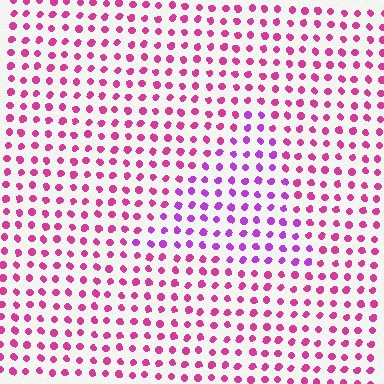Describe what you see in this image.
The image is filled with small magenta elements in a uniform arrangement. A triangle-shaped region is visible where the elements are tinted to a slightly different hue, forming a subtle color boundary.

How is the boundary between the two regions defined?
The boundary is defined purely by a slight shift in hue (about 34 degrees). Spacing, size, and orientation are identical on both sides.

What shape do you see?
I see a triangle.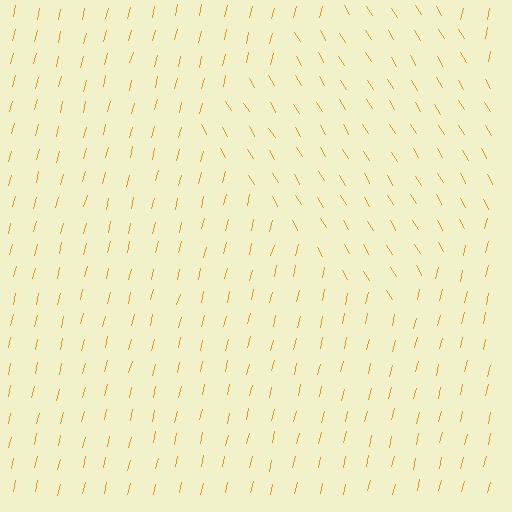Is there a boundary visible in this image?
Yes, there is a texture boundary formed by a change in line orientation.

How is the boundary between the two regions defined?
The boundary is defined purely by a change in line orientation (approximately 45 degrees difference). All lines are the same color and thickness.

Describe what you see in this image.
The image is filled with small orange line segments. A diamond region in the image has lines oriented differently from the surrounding lines, creating a visible texture boundary.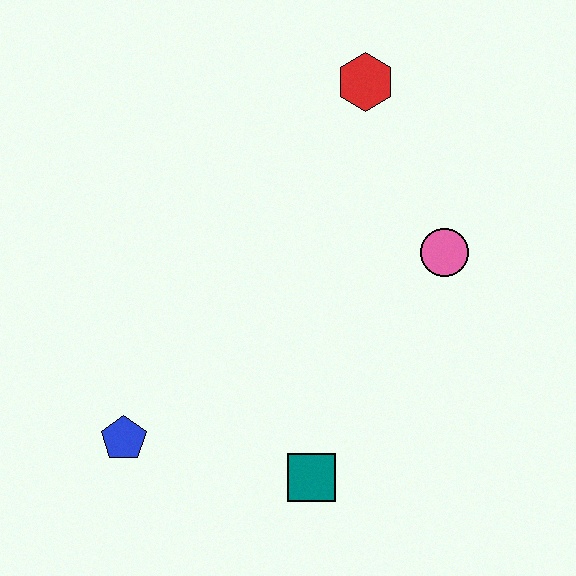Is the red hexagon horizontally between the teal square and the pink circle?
Yes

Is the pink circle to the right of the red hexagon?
Yes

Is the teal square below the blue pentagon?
Yes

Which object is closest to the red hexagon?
The pink circle is closest to the red hexagon.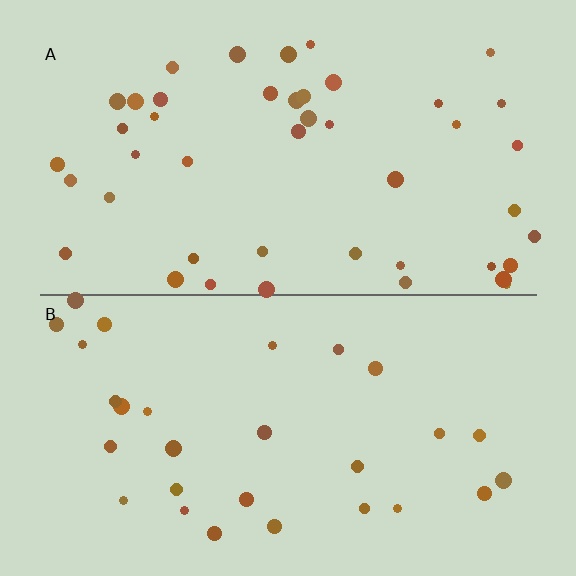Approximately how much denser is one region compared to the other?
Approximately 1.5× — region A over region B.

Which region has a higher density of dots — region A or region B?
A (the top).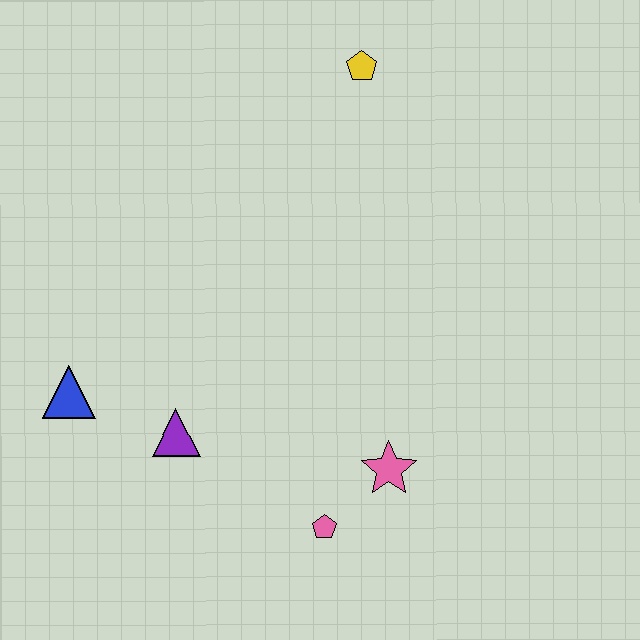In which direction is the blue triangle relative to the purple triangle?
The blue triangle is to the left of the purple triangle.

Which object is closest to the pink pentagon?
The pink star is closest to the pink pentagon.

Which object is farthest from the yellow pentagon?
The pink pentagon is farthest from the yellow pentagon.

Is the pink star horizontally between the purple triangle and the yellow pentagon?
No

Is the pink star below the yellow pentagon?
Yes